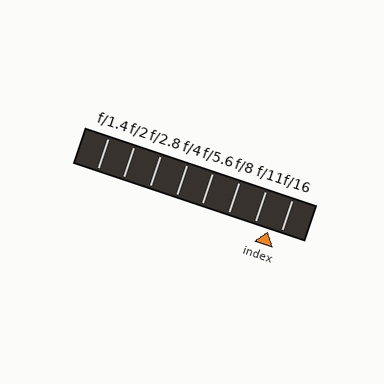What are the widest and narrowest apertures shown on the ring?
The widest aperture shown is f/1.4 and the narrowest is f/16.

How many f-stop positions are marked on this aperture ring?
There are 8 f-stop positions marked.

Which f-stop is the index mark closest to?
The index mark is closest to f/16.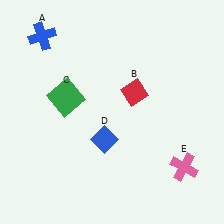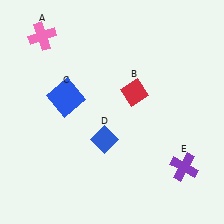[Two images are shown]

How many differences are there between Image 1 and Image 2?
There are 3 differences between the two images.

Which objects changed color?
A changed from blue to pink. C changed from green to blue. E changed from pink to purple.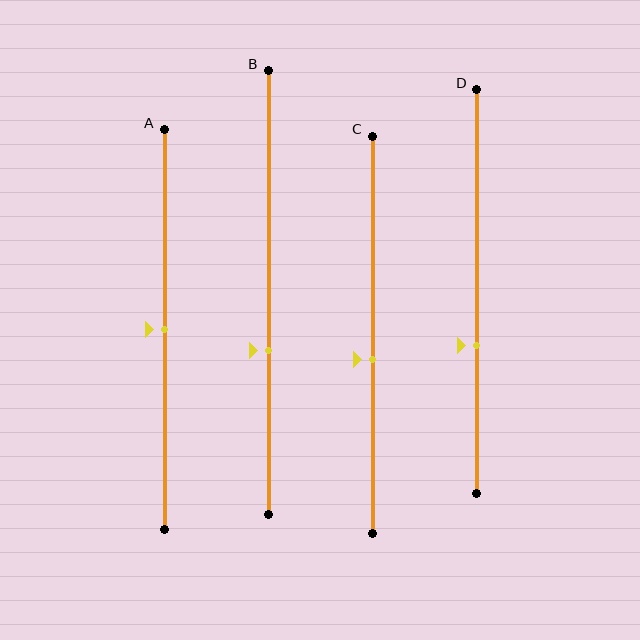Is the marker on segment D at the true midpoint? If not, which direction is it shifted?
No, the marker on segment D is shifted downward by about 13% of the segment length.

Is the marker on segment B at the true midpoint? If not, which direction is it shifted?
No, the marker on segment B is shifted downward by about 13% of the segment length.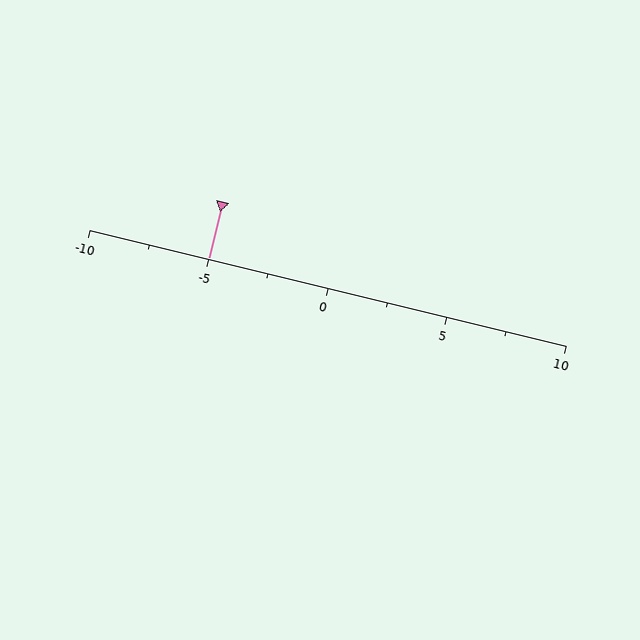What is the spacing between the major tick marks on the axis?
The major ticks are spaced 5 apart.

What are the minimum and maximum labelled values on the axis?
The axis runs from -10 to 10.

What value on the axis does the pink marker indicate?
The marker indicates approximately -5.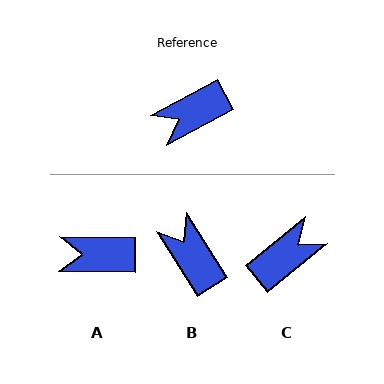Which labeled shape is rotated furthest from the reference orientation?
C, about 169 degrees away.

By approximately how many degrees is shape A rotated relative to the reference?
Approximately 29 degrees clockwise.